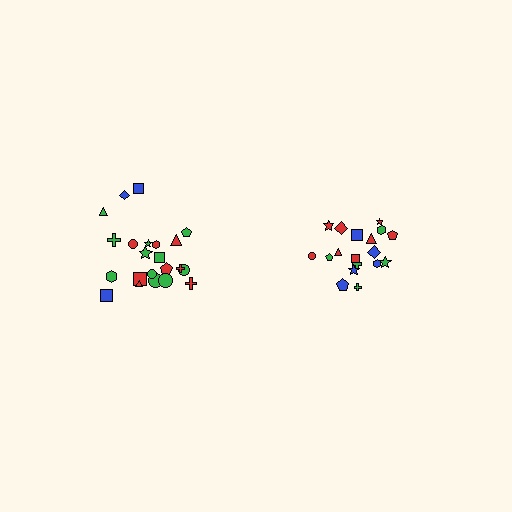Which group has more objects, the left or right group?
The left group.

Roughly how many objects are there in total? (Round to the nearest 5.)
Roughly 40 objects in total.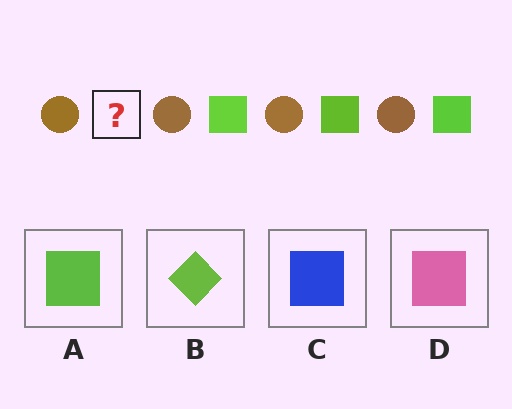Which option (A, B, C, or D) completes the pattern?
A.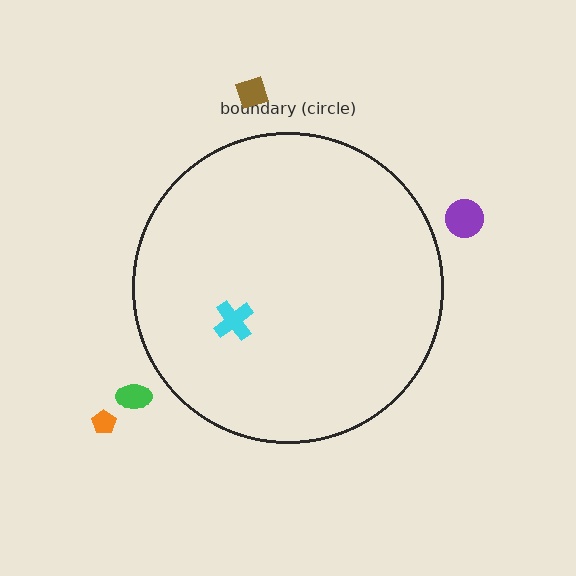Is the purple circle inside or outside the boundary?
Outside.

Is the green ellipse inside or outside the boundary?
Outside.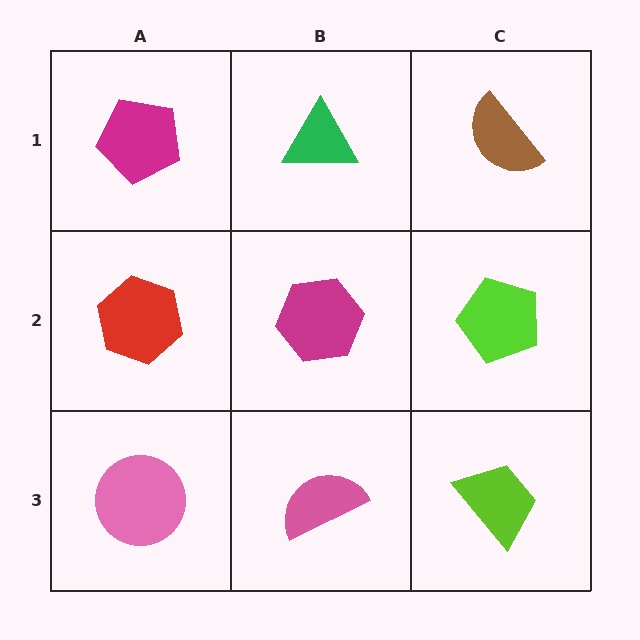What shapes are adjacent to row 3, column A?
A red hexagon (row 2, column A), a pink semicircle (row 3, column B).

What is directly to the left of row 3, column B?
A pink circle.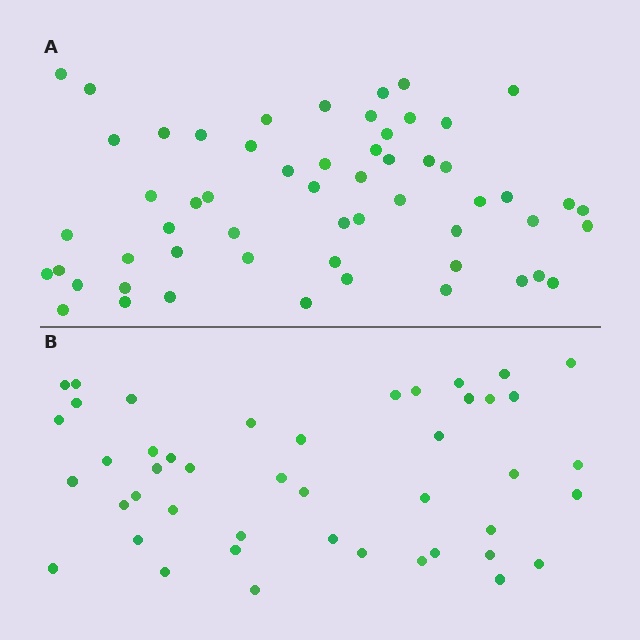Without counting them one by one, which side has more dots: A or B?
Region A (the top region) has more dots.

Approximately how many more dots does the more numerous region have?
Region A has roughly 12 or so more dots than region B.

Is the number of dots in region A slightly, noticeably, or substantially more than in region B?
Region A has noticeably more, but not dramatically so. The ratio is roughly 1.3 to 1.